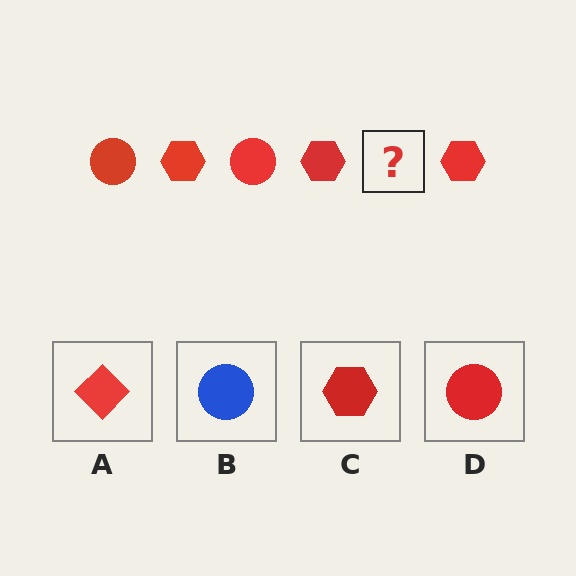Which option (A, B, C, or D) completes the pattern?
D.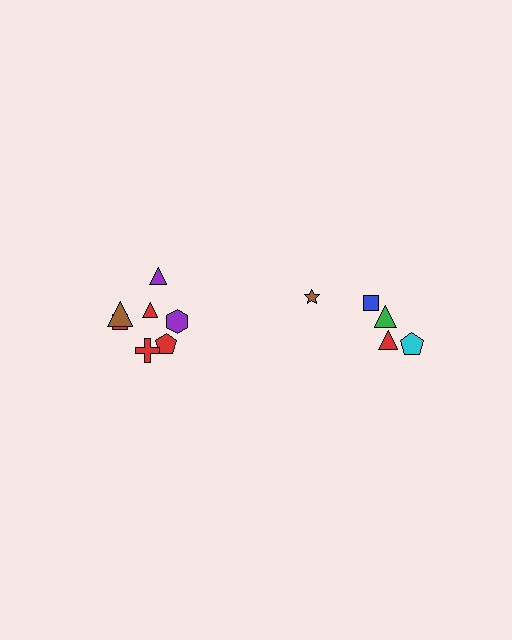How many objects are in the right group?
There are 5 objects.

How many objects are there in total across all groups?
There are 12 objects.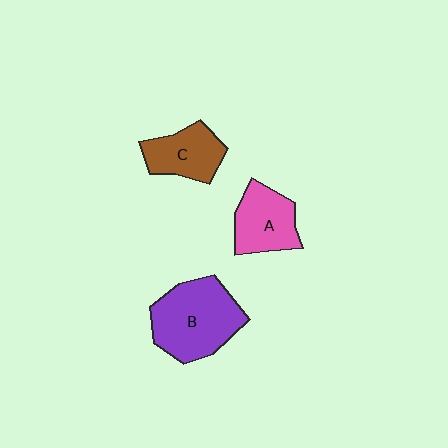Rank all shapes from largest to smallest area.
From largest to smallest: B (purple), A (pink), C (brown).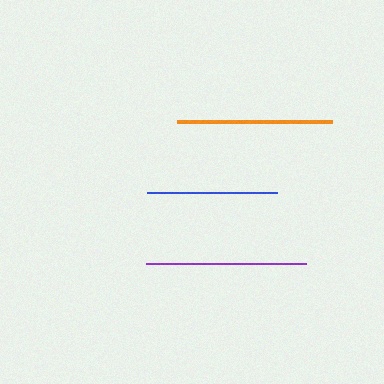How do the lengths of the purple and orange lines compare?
The purple and orange lines are approximately the same length.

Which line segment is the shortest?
The blue line is the shortest at approximately 129 pixels.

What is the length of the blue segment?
The blue segment is approximately 129 pixels long.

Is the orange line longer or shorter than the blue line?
The orange line is longer than the blue line.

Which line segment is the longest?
The purple line is the longest at approximately 160 pixels.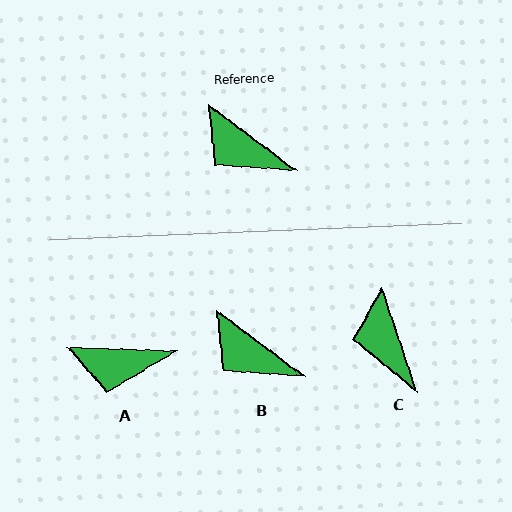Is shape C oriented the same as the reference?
No, it is off by about 35 degrees.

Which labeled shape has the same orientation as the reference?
B.